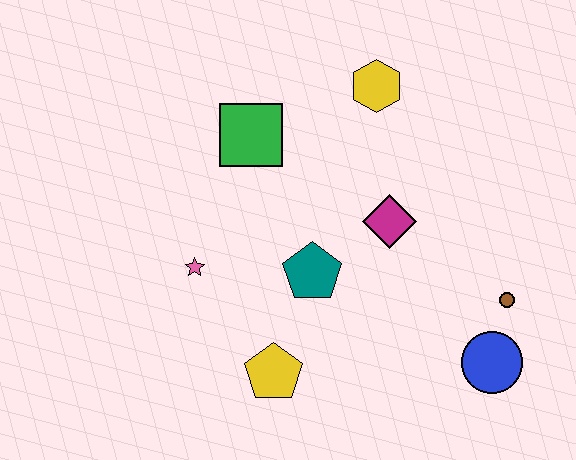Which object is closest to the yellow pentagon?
The teal pentagon is closest to the yellow pentagon.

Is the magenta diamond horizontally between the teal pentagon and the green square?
No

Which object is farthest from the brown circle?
The pink star is farthest from the brown circle.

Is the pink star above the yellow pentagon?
Yes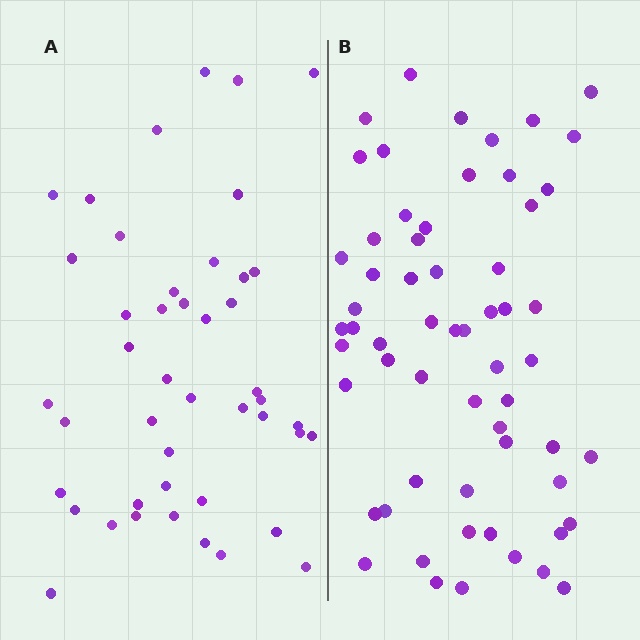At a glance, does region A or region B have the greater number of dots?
Region B (the right region) has more dots.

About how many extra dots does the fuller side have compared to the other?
Region B has approximately 15 more dots than region A.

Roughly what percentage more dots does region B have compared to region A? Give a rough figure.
About 35% more.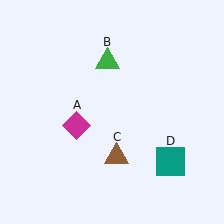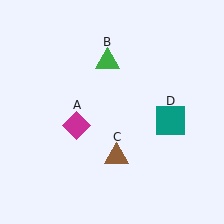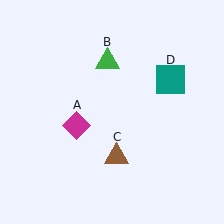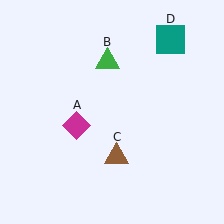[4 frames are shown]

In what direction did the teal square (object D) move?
The teal square (object D) moved up.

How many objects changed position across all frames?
1 object changed position: teal square (object D).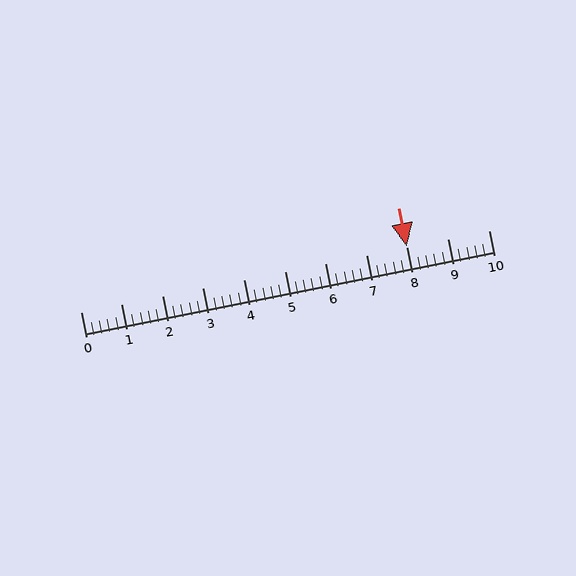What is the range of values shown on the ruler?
The ruler shows values from 0 to 10.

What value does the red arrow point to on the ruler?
The red arrow points to approximately 8.0.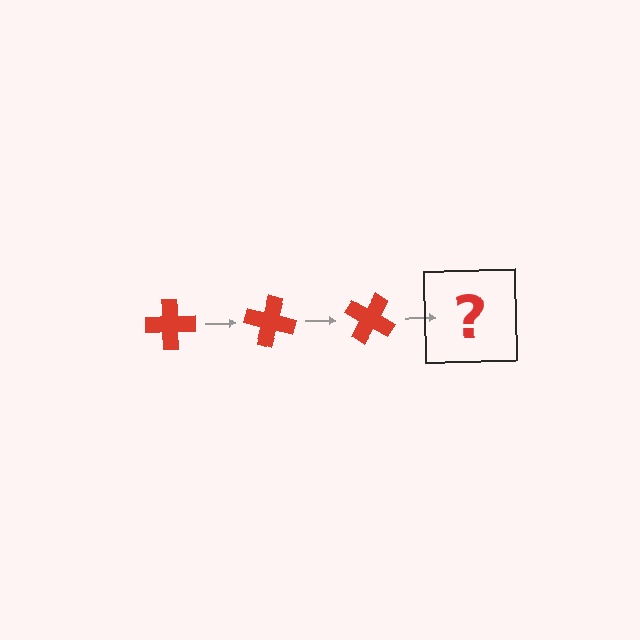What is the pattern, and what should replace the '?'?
The pattern is that the cross rotates 15 degrees each step. The '?' should be a red cross rotated 45 degrees.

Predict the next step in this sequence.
The next step is a red cross rotated 45 degrees.